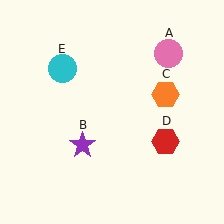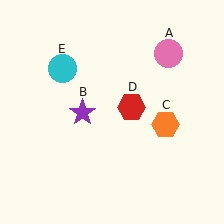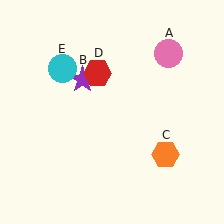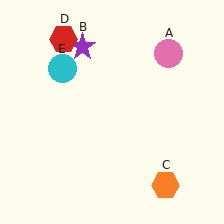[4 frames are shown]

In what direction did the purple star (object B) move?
The purple star (object B) moved up.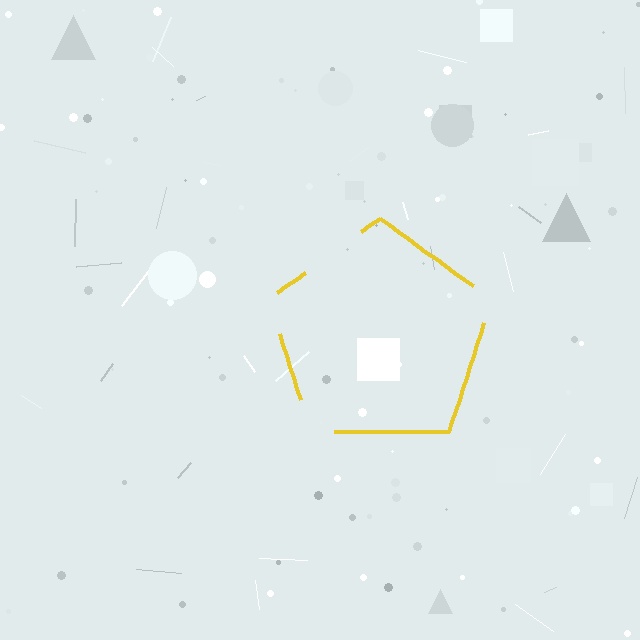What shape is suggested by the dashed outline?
The dashed outline suggests a pentagon.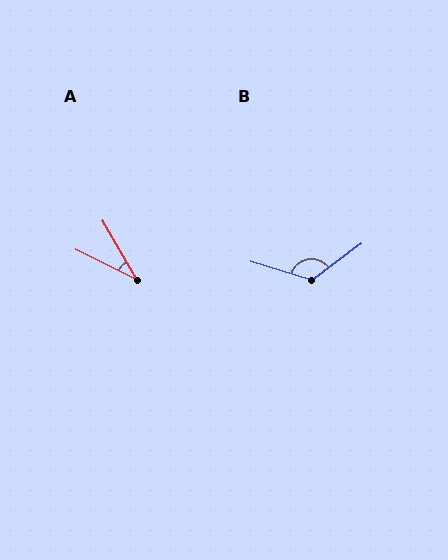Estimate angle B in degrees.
Approximately 126 degrees.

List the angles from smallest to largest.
A (34°), B (126°).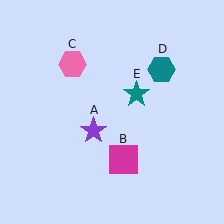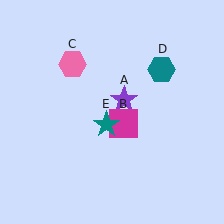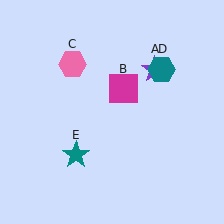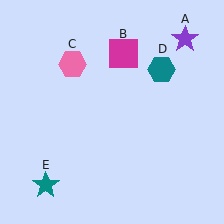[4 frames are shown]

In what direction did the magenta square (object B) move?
The magenta square (object B) moved up.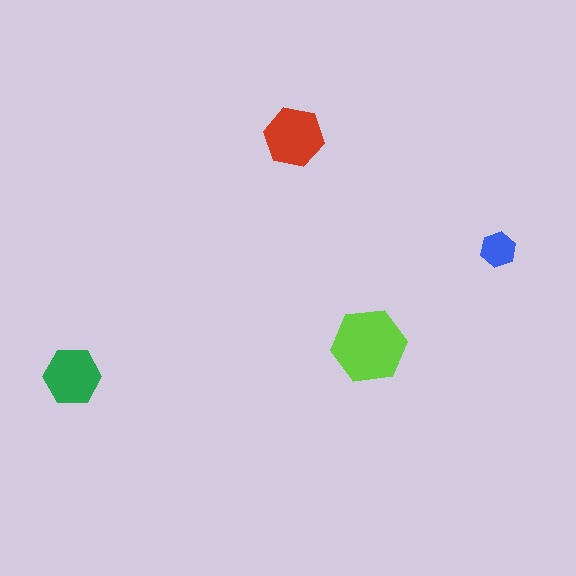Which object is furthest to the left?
The green hexagon is leftmost.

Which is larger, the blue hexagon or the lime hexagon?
The lime one.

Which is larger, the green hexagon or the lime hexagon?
The lime one.